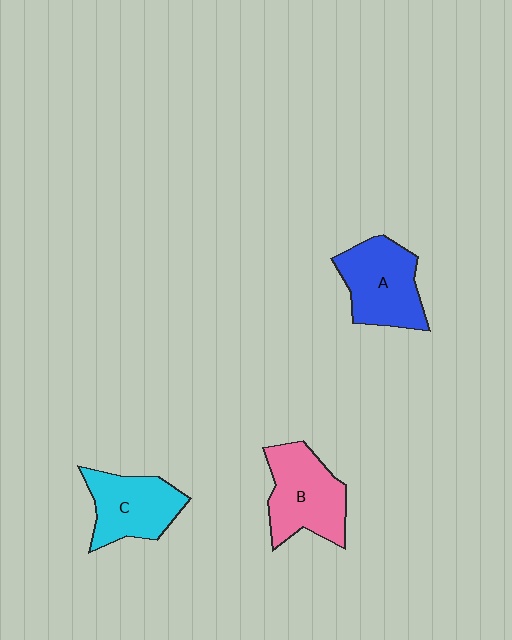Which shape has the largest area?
Shape B (pink).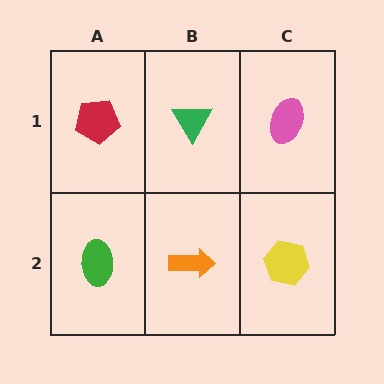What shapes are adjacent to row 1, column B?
An orange arrow (row 2, column B), a red pentagon (row 1, column A), a pink ellipse (row 1, column C).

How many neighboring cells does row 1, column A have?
2.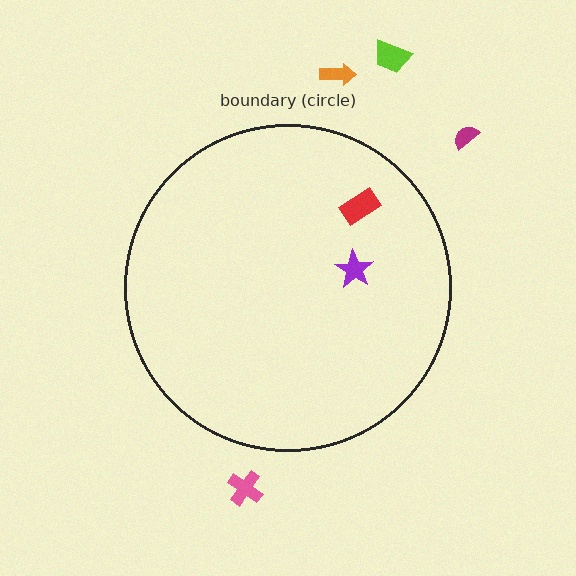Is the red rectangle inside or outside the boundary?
Inside.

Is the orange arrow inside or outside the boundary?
Outside.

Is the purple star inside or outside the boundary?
Inside.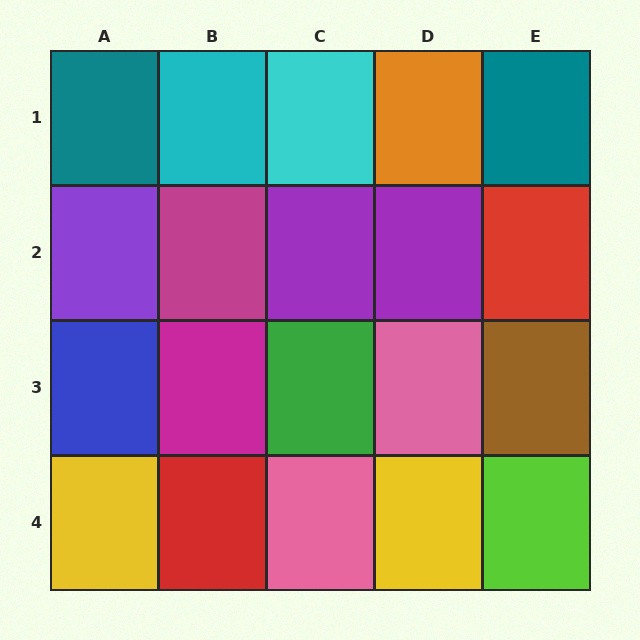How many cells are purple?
3 cells are purple.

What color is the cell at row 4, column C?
Pink.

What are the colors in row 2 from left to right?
Purple, magenta, purple, purple, red.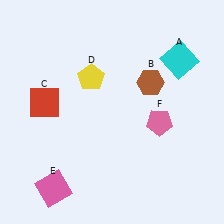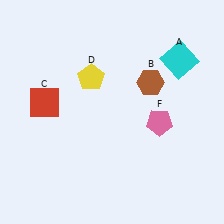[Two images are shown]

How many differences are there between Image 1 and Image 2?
There is 1 difference between the two images.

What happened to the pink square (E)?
The pink square (E) was removed in Image 2. It was in the bottom-left area of Image 1.